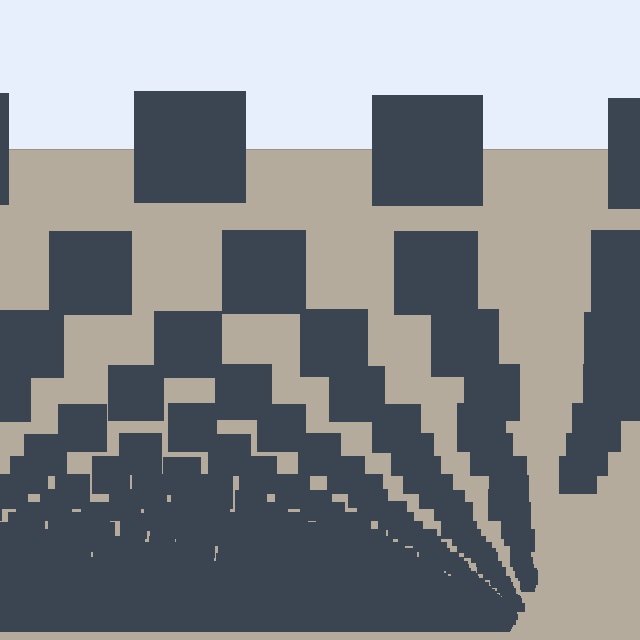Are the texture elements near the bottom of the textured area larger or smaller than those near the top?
Smaller. The gradient is inverted — elements near the bottom are smaller and denser.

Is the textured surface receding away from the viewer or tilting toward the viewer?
The surface appears to tilt toward the viewer. Texture elements get larger and sparser toward the top.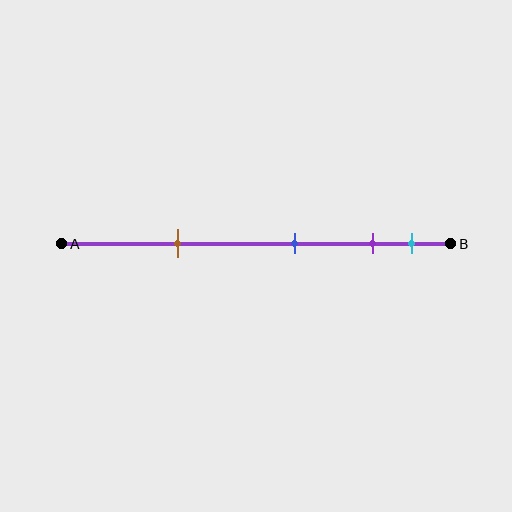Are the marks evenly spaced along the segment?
No, the marks are not evenly spaced.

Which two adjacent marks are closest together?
The purple and cyan marks are the closest adjacent pair.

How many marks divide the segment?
There are 4 marks dividing the segment.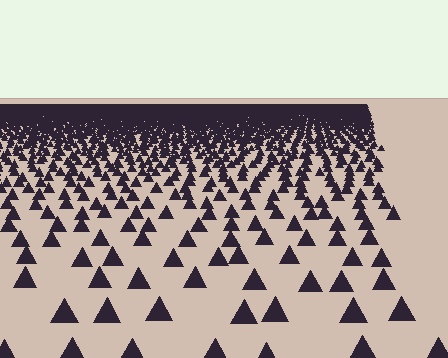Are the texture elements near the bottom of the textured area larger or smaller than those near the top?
Larger. Near the bottom, elements are closer to the viewer and appear at a bigger on-screen size.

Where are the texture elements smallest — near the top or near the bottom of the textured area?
Near the top.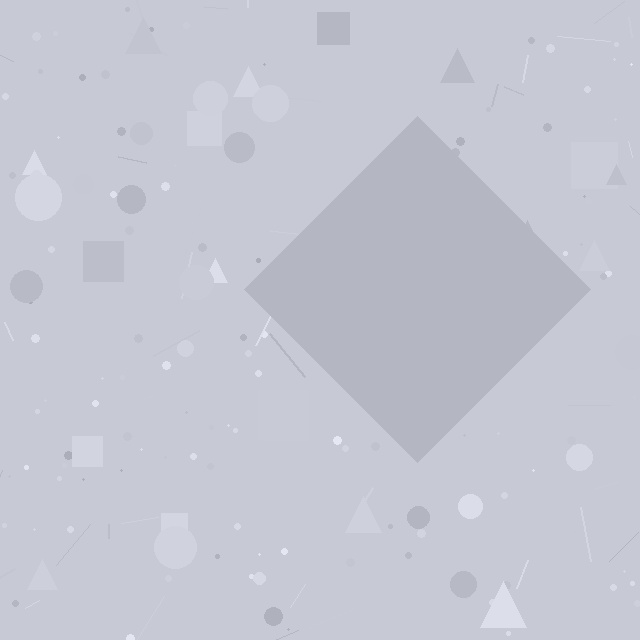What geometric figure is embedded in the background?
A diamond is embedded in the background.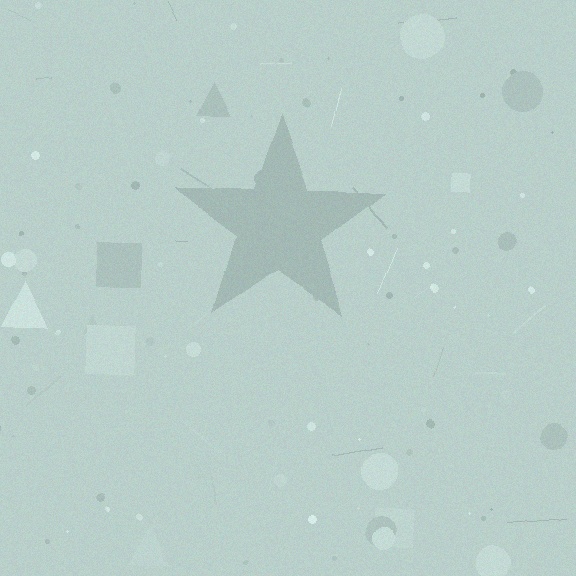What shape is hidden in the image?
A star is hidden in the image.